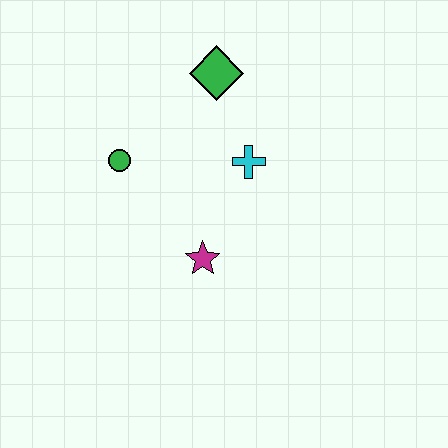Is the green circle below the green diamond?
Yes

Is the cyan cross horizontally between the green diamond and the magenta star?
No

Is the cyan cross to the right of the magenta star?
Yes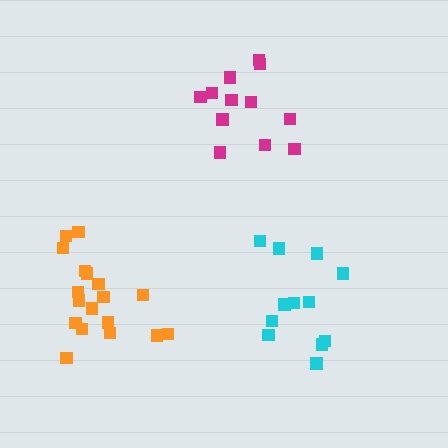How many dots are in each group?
Group 1: 18 dots, Group 2: 12 dots, Group 3: 12 dots (42 total).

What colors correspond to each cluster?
The clusters are colored: orange, magenta, cyan.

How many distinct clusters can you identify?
There are 3 distinct clusters.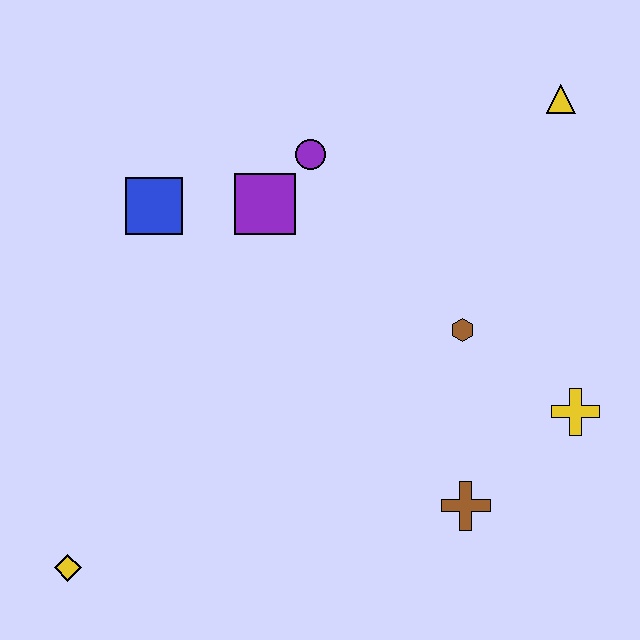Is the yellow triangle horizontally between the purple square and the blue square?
No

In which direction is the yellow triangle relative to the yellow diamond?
The yellow triangle is to the right of the yellow diamond.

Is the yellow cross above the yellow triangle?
No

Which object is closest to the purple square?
The purple circle is closest to the purple square.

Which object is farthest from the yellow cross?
The yellow diamond is farthest from the yellow cross.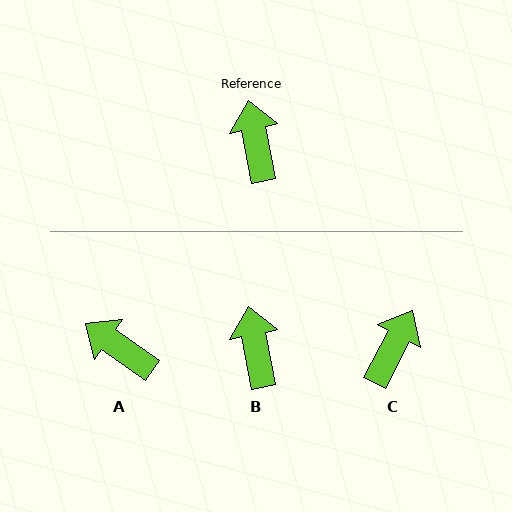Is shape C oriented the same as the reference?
No, it is off by about 38 degrees.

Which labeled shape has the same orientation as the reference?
B.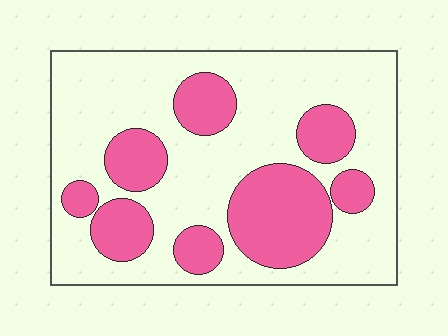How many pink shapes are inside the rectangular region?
8.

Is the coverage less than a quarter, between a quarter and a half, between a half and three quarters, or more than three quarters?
Between a quarter and a half.